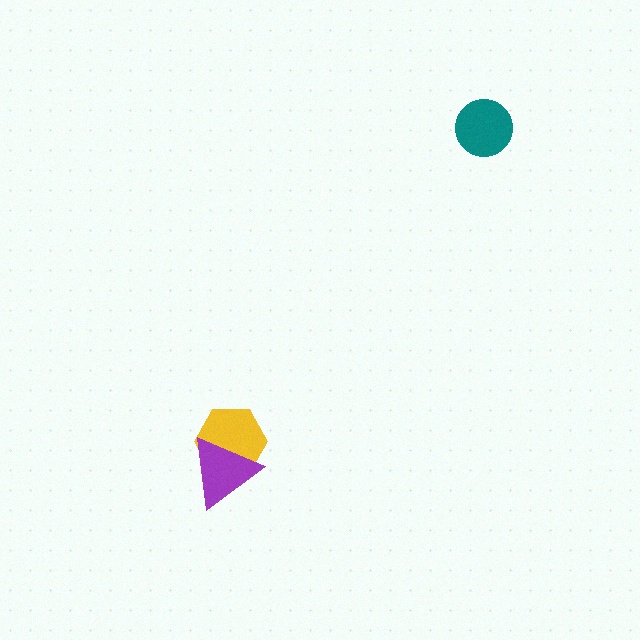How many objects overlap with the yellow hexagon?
1 object overlaps with the yellow hexagon.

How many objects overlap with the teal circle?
0 objects overlap with the teal circle.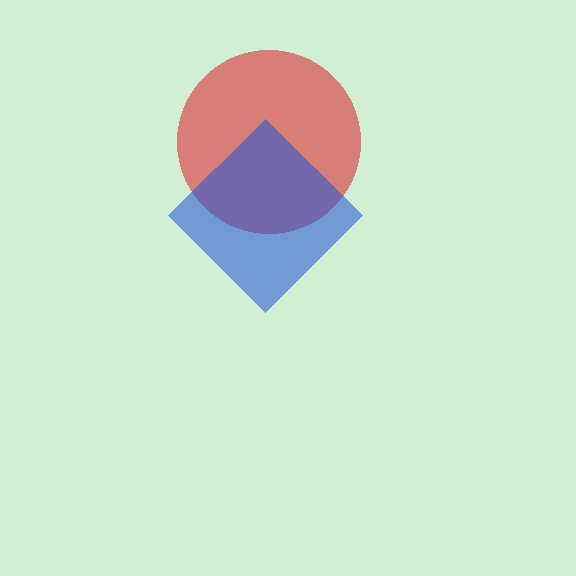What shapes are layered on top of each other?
The layered shapes are: a red circle, a blue diamond.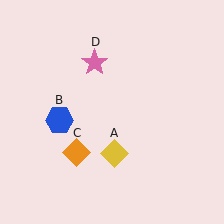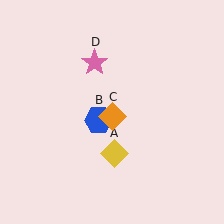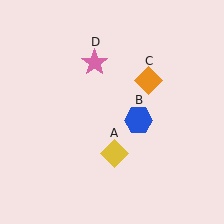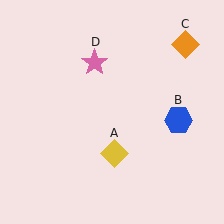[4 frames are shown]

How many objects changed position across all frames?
2 objects changed position: blue hexagon (object B), orange diamond (object C).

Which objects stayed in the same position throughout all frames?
Yellow diamond (object A) and pink star (object D) remained stationary.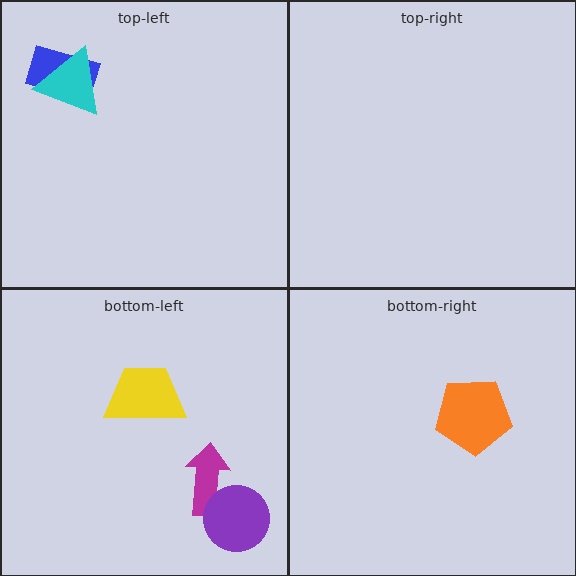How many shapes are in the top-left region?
2.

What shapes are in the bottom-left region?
The magenta arrow, the yellow trapezoid, the purple circle.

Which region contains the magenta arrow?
The bottom-left region.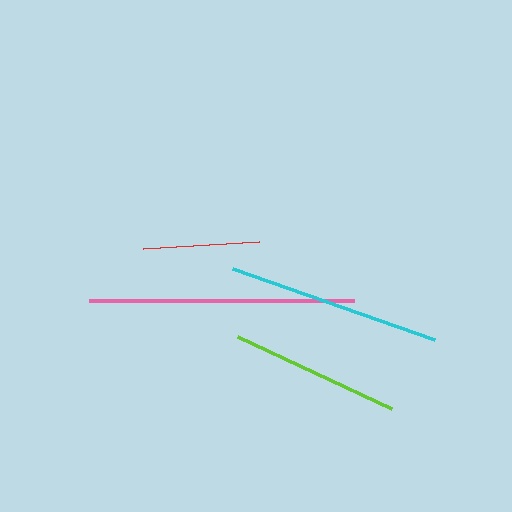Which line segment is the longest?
The pink line is the longest at approximately 266 pixels.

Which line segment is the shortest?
The red line is the shortest at approximately 116 pixels.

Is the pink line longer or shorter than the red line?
The pink line is longer than the red line.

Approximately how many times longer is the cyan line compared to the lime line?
The cyan line is approximately 1.3 times the length of the lime line.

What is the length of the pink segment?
The pink segment is approximately 266 pixels long.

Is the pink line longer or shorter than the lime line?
The pink line is longer than the lime line.